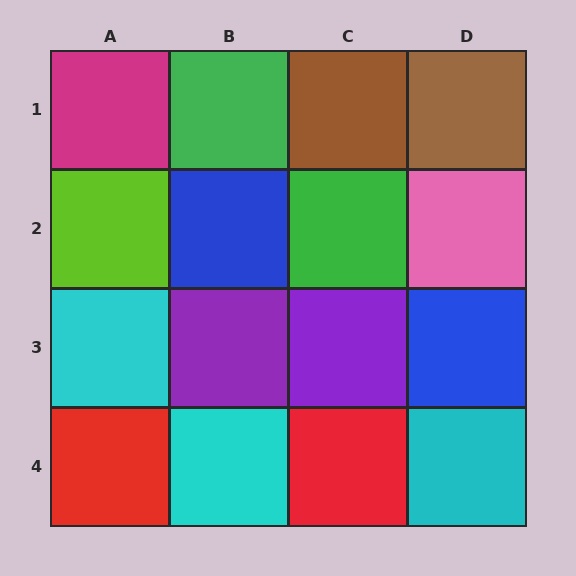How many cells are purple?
2 cells are purple.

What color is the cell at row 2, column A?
Lime.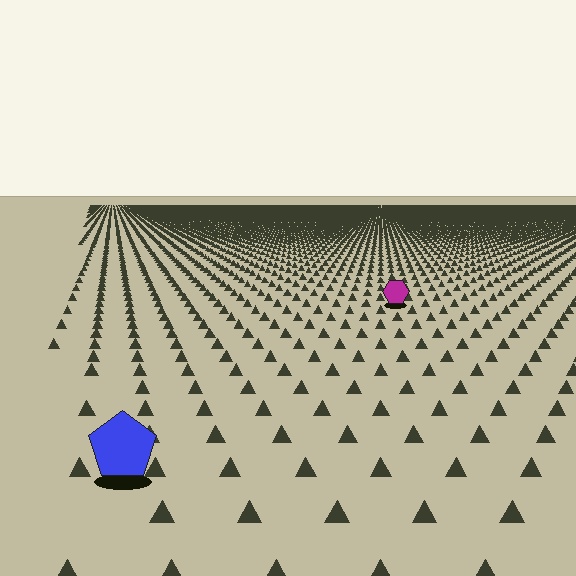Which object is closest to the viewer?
The blue pentagon is closest. The texture marks near it are larger and more spread out.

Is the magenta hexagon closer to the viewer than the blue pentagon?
No. The blue pentagon is closer — you can tell from the texture gradient: the ground texture is coarser near it.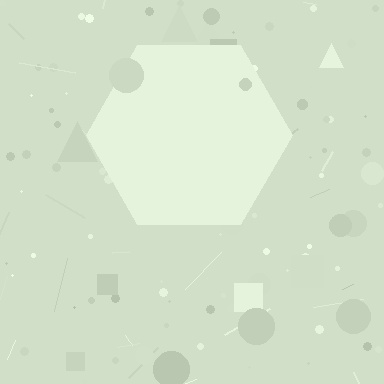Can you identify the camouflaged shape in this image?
The camouflaged shape is a hexagon.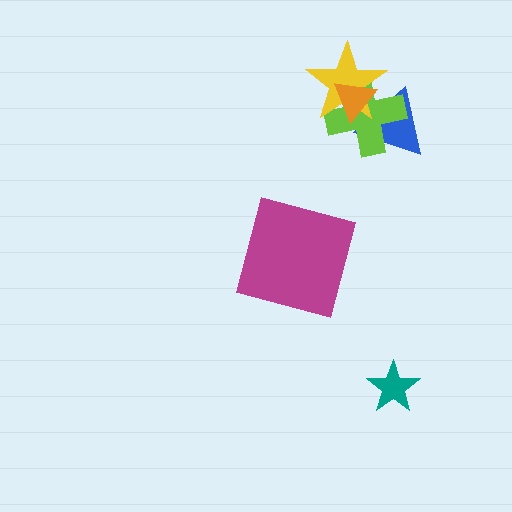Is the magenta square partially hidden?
No, no other shape covers it.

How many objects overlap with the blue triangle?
3 objects overlap with the blue triangle.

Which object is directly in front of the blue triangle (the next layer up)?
The lime cross is directly in front of the blue triangle.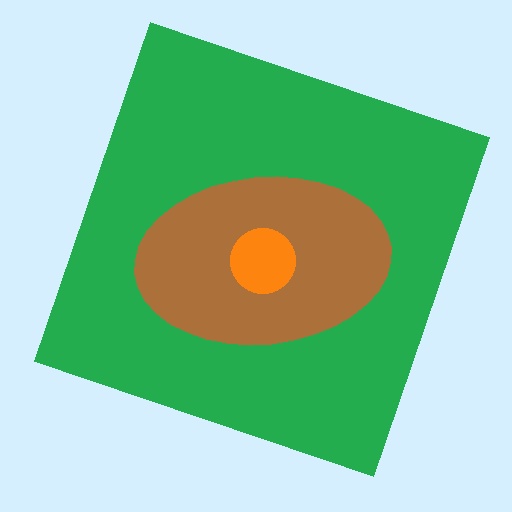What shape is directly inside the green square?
The brown ellipse.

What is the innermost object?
The orange circle.